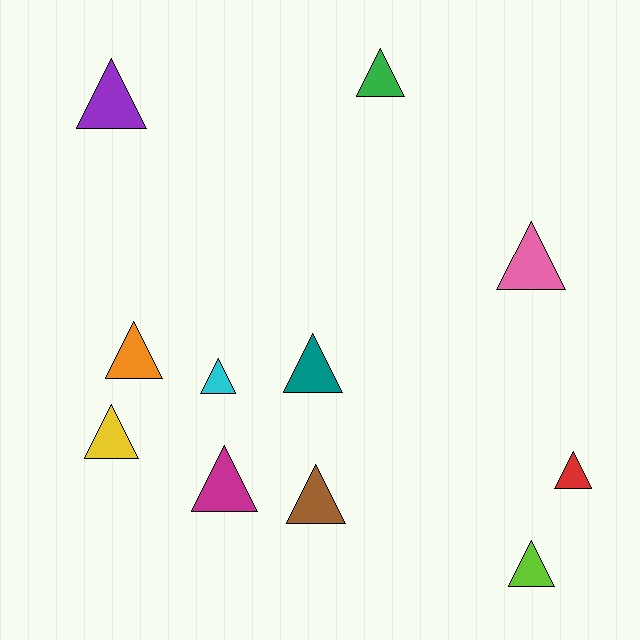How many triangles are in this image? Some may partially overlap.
There are 11 triangles.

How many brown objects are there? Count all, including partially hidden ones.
There is 1 brown object.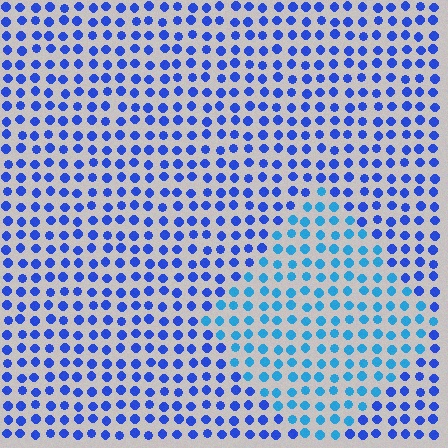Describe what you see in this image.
The image is filled with small blue elements in a uniform arrangement. A diamond-shaped region is visible where the elements are tinted to a slightly different hue, forming a subtle color boundary.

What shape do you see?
I see a diamond.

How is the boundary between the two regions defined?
The boundary is defined purely by a slight shift in hue (about 30 degrees). Spacing, size, and orientation are identical on both sides.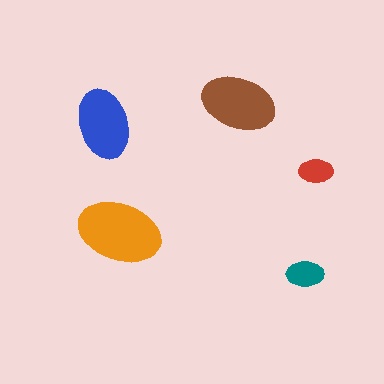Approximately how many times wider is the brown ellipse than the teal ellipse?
About 2 times wider.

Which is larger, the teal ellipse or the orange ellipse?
The orange one.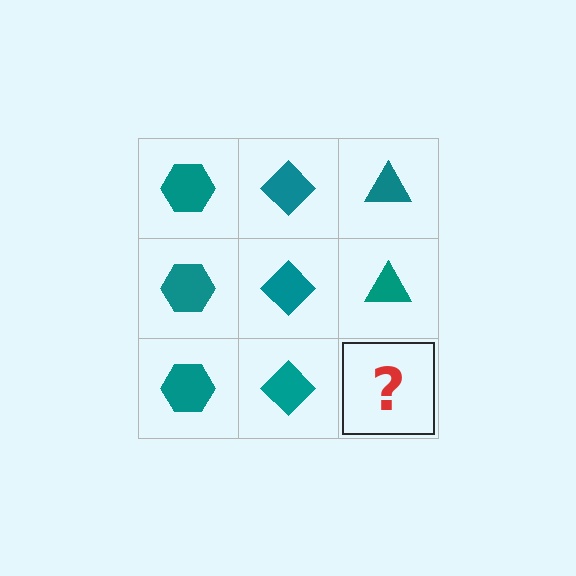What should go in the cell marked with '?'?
The missing cell should contain a teal triangle.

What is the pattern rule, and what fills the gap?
The rule is that each column has a consistent shape. The gap should be filled with a teal triangle.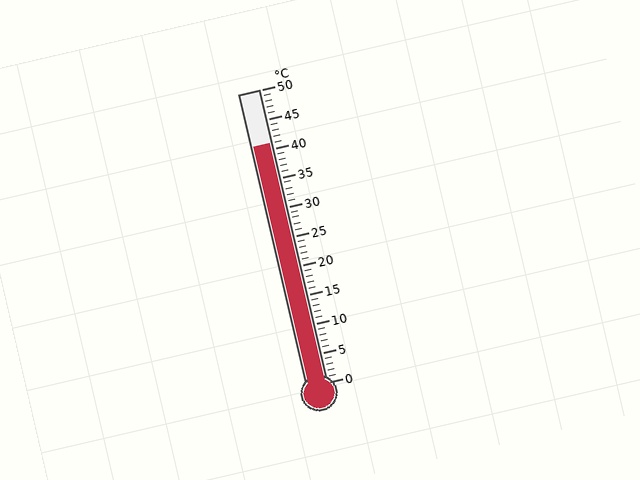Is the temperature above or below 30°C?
The temperature is above 30°C.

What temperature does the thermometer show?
The thermometer shows approximately 41°C.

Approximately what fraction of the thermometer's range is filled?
The thermometer is filled to approximately 80% of its range.